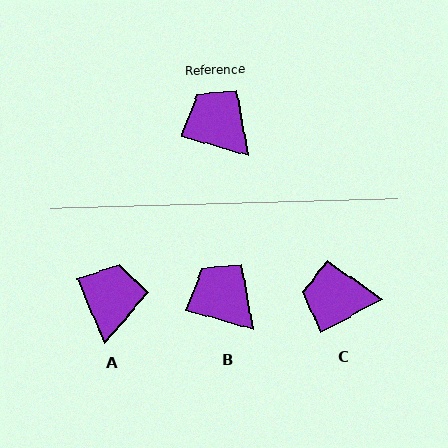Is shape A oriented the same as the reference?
No, it is off by about 50 degrees.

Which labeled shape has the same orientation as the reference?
B.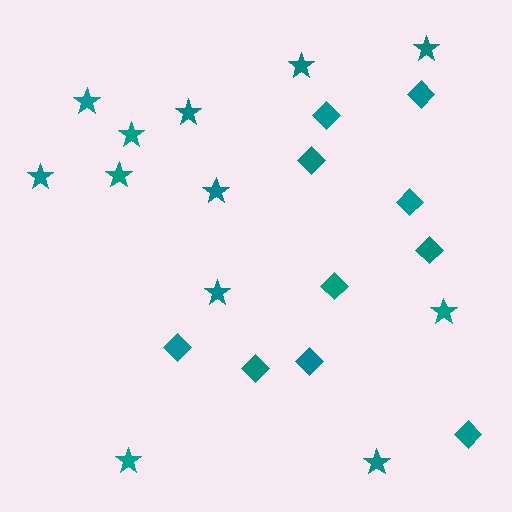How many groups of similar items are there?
There are 2 groups: one group of diamonds (10) and one group of stars (12).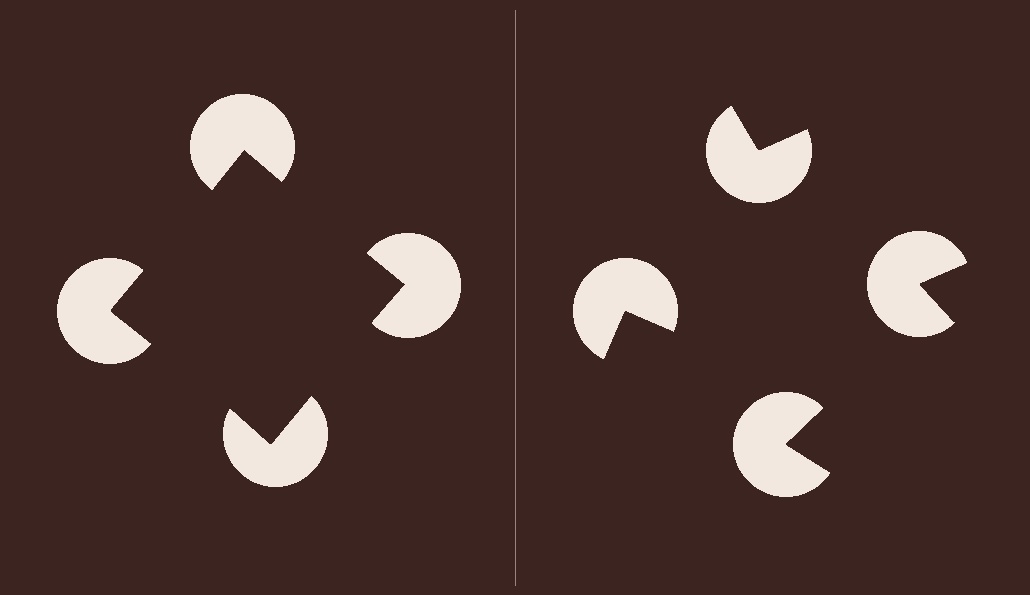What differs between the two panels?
The pac-man discs are positioned identically on both sides; only the wedge orientations differ. On the left they align to a square; on the right they are misaligned.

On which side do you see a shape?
An illusory square appears on the left side. On the right side the wedge cuts are rotated, so no coherent shape forms.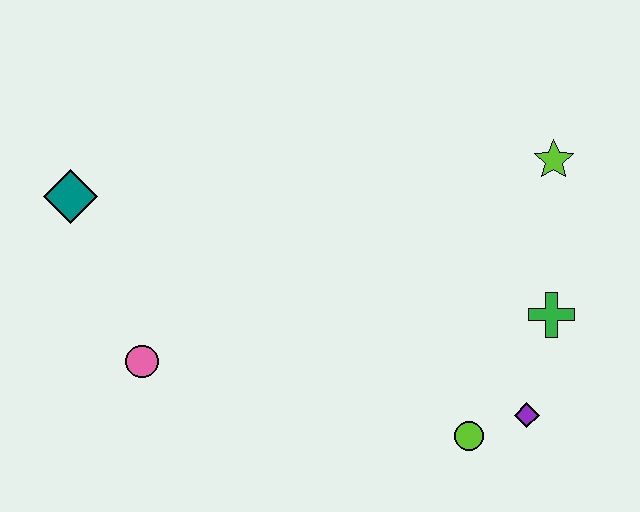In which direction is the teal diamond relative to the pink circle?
The teal diamond is above the pink circle.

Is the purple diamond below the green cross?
Yes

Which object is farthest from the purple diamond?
The teal diamond is farthest from the purple diamond.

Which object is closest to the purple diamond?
The lime circle is closest to the purple diamond.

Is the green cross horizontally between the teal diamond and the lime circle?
No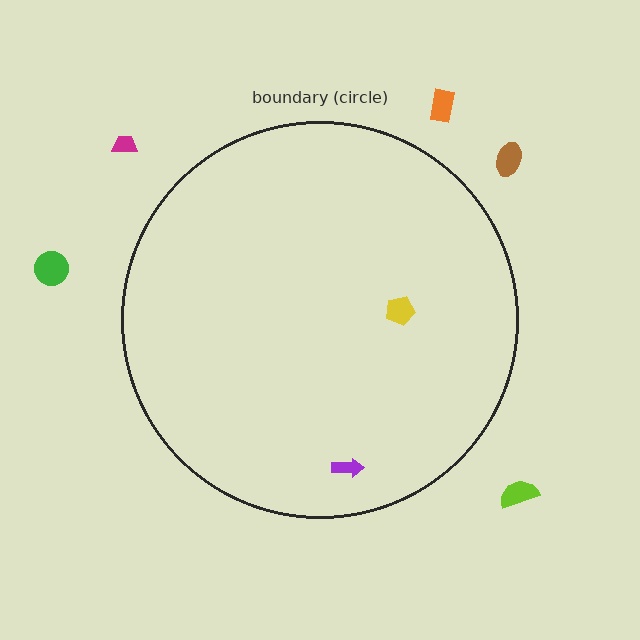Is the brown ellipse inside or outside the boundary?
Outside.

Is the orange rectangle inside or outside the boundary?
Outside.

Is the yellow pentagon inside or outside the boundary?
Inside.